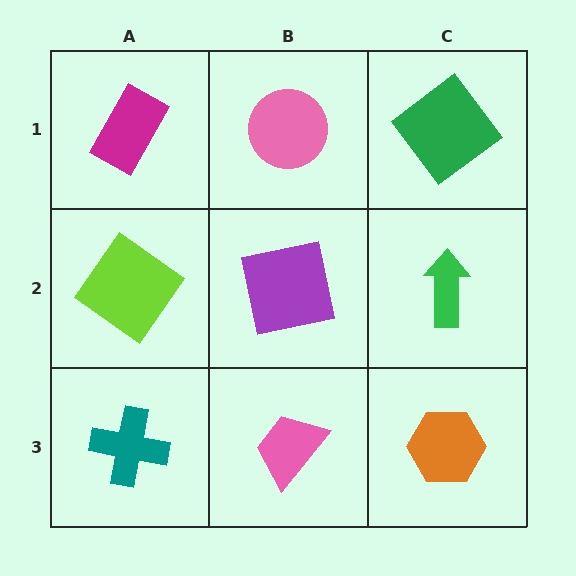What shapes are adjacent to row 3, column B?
A purple square (row 2, column B), a teal cross (row 3, column A), an orange hexagon (row 3, column C).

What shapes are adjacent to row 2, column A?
A magenta rectangle (row 1, column A), a teal cross (row 3, column A), a purple square (row 2, column B).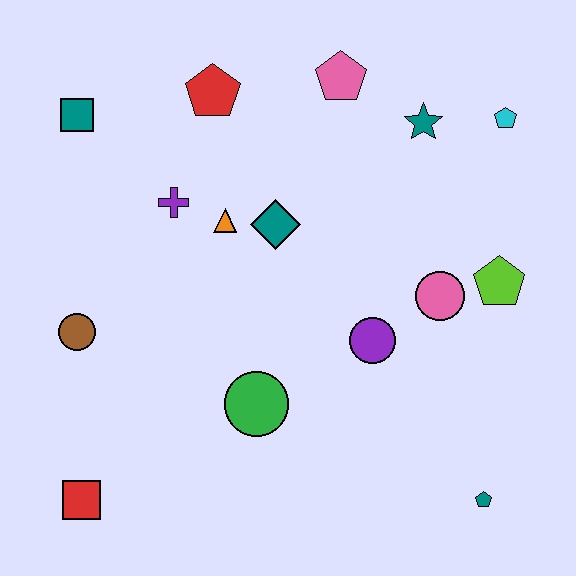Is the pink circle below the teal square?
Yes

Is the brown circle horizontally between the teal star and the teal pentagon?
No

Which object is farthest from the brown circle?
The cyan pentagon is farthest from the brown circle.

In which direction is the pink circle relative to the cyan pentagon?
The pink circle is below the cyan pentagon.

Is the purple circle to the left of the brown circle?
No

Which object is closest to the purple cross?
The orange triangle is closest to the purple cross.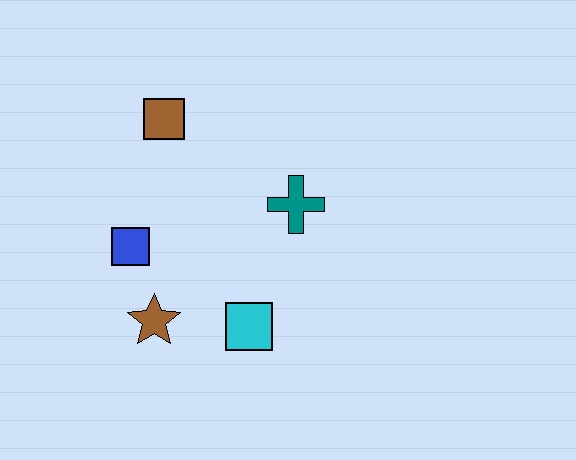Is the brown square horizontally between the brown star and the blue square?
No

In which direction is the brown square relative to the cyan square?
The brown square is above the cyan square.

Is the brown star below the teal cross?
Yes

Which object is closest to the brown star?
The blue square is closest to the brown star.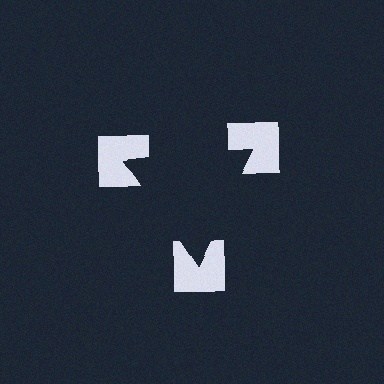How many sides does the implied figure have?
3 sides.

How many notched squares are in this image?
There are 3 — one at each vertex of the illusory triangle.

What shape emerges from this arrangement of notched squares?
An illusory triangle — its edges are inferred from the aligned wedge cuts in the notched squares, not physically drawn.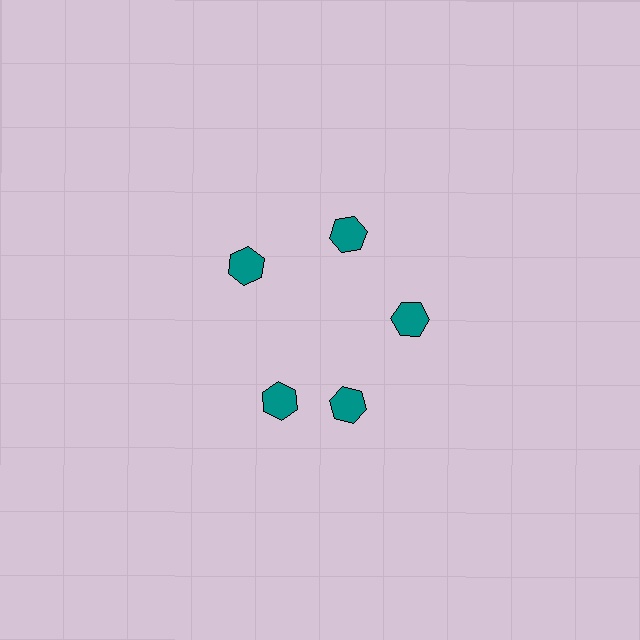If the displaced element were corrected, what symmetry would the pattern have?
It would have 5-fold rotational symmetry — the pattern would map onto itself every 72 degrees.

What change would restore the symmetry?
The symmetry would be restored by rotating it back into even spacing with its neighbors so that all 5 hexagons sit at equal angles and equal distance from the center.